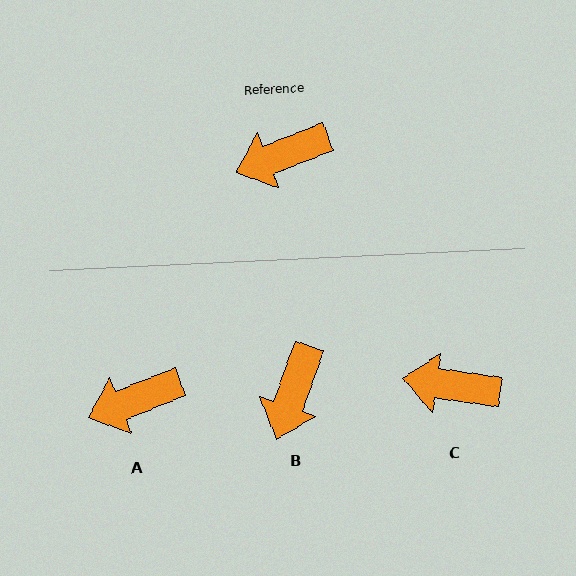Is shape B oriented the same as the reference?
No, it is off by about 49 degrees.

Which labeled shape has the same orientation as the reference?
A.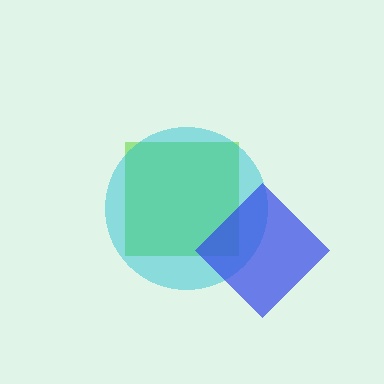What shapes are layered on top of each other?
The layered shapes are: a lime square, a cyan circle, a blue diamond.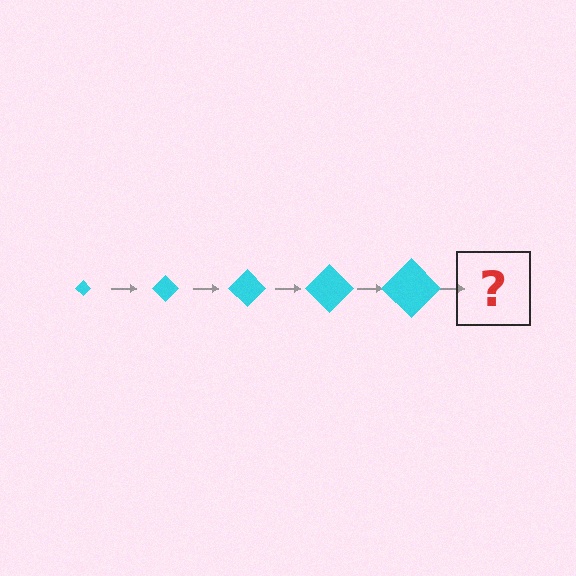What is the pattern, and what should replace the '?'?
The pattern is that the diamond gets progressively larger each step. The '?' should be a cyan diamond, larger than the previous one.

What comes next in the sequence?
The next element should be a cyan diamond, larger than the previous one.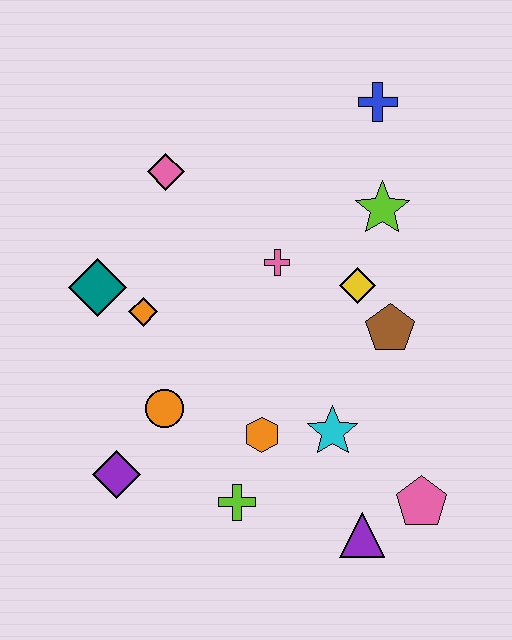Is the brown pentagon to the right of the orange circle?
Yes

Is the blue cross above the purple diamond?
Yes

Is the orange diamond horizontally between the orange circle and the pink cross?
No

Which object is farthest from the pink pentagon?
The pink diamond is farthest from the pink pentagon.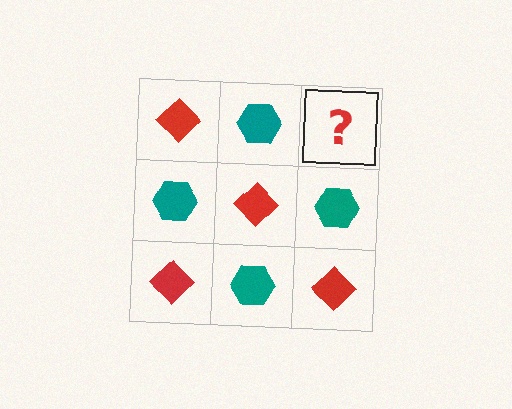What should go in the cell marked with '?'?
The missing cell should contain a red diamond.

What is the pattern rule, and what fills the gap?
The rule is that it alternates red diamond and teal hexagon in a checkerboard pattern. The gap should be filled with a red diamond.